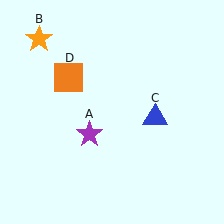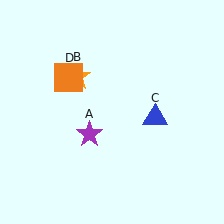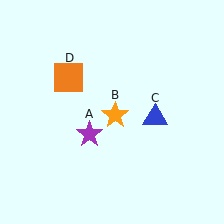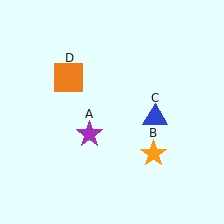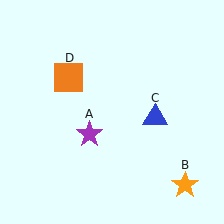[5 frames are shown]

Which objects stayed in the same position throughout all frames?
Purple star (object A) and blue triangle (object C) and orange square (object D) remained stationary.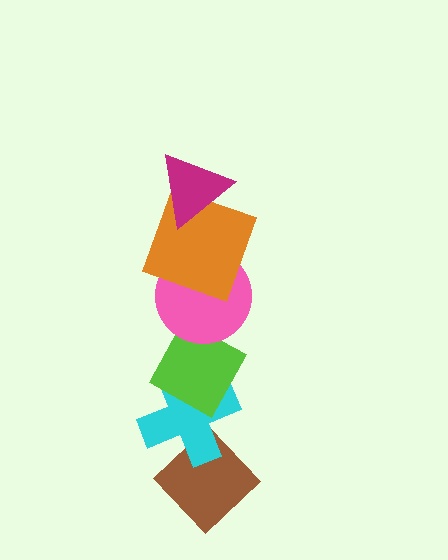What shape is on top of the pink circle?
The orange square is on top of the pink circle.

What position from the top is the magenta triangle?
The magenta triangle is 1st from the top.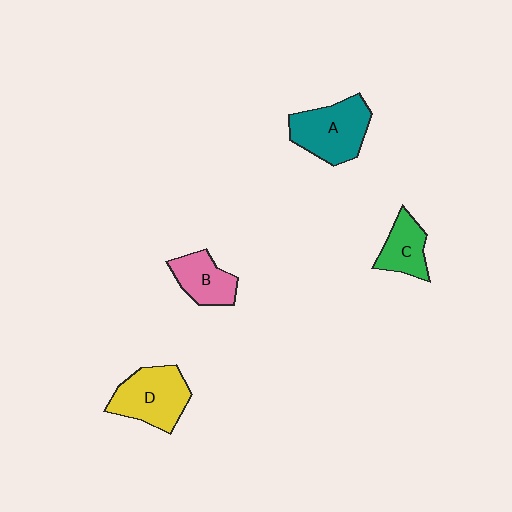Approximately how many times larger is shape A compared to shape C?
Approximately 1.7 times.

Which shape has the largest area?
Shape A (teal).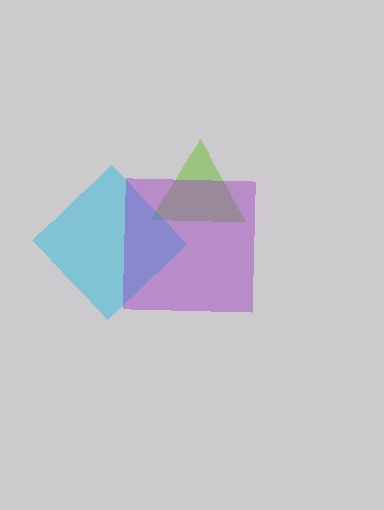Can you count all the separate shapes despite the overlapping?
Yes, there are 3 separate shapes.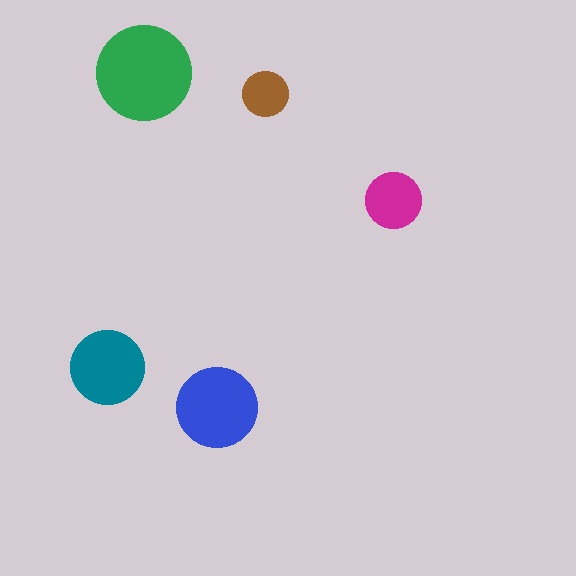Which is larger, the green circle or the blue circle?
The green one.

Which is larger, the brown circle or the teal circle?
The teal one.